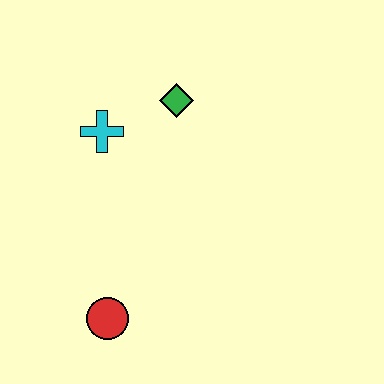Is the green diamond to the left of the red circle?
No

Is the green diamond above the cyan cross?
Yes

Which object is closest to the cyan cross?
The green diamond is closest to the cyan cross.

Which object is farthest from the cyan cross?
The red circle is farthest from the cyan cross.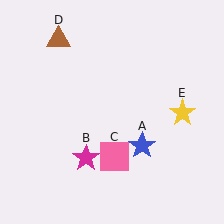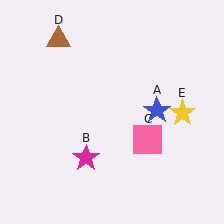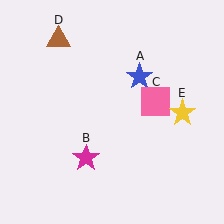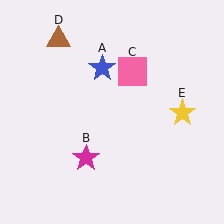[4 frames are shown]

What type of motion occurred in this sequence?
The blue star (object A), pink square (object C) rotated counterclockwise around the center of the scene.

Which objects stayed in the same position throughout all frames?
Magenta star (object B) and brown triangle (object D) and yellow star (object E) remained stationary.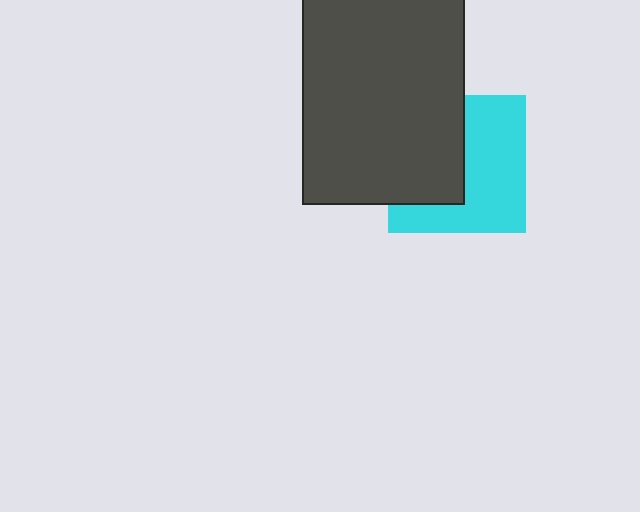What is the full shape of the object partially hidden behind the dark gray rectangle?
The partially hidden object is a cyan square.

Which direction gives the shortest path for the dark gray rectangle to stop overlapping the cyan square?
Moving left gives the shortest separation.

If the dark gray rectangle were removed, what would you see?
You would see the complete cyan square.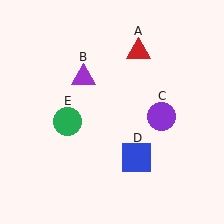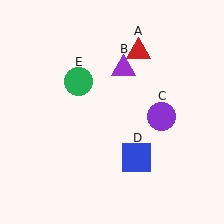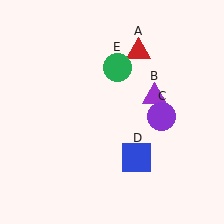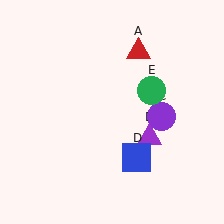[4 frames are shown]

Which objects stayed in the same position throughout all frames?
Red triangle (object A) and purple circle (object C) and blue square (object D) remained stationary.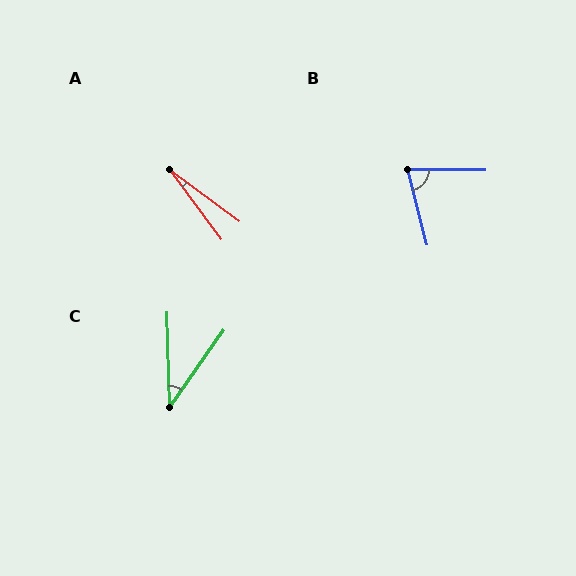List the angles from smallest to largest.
A (17°), C (37°), B (75°).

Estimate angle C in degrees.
Approximately 37 degrees.